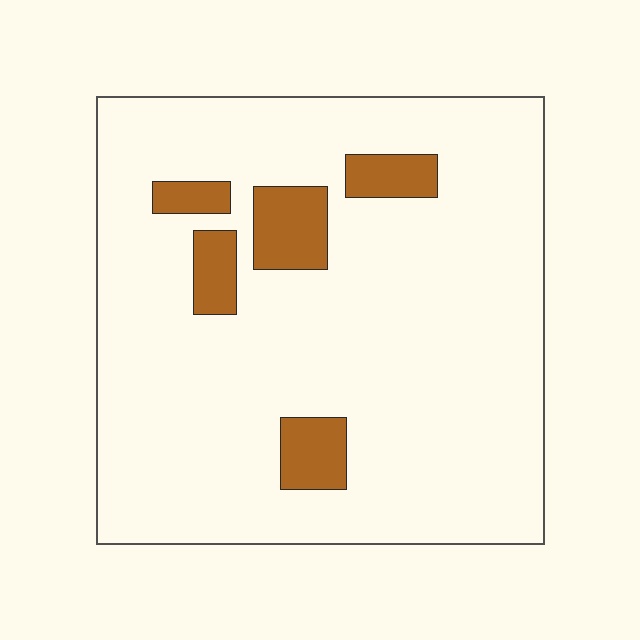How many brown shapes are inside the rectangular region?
5.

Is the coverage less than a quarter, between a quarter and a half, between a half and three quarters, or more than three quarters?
Less than a quarter.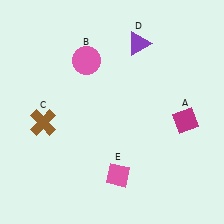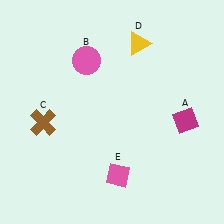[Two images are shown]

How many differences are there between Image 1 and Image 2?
There is 1 difference between the two images.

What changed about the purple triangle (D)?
In Image 1, D is purple. In Image 2, it changed to yellow.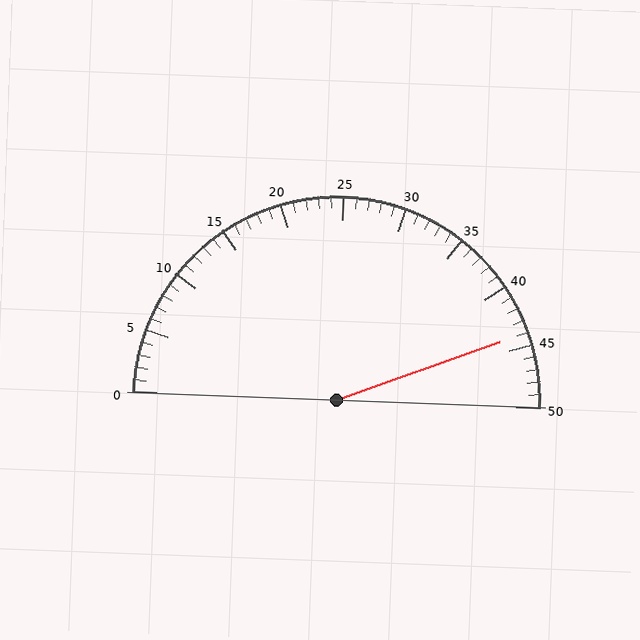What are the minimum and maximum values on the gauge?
The gauge ranges from 0 to 50.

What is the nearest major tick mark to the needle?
The nearest major tick mark is 45.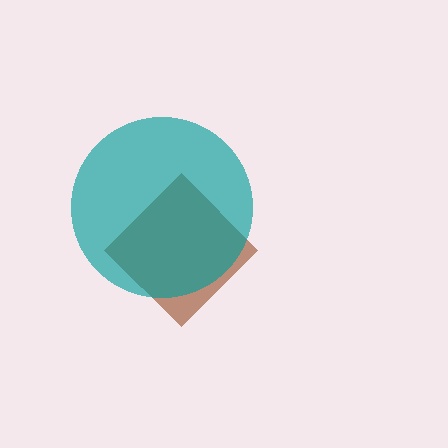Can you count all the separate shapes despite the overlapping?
Yes, there are 2 separate shapes.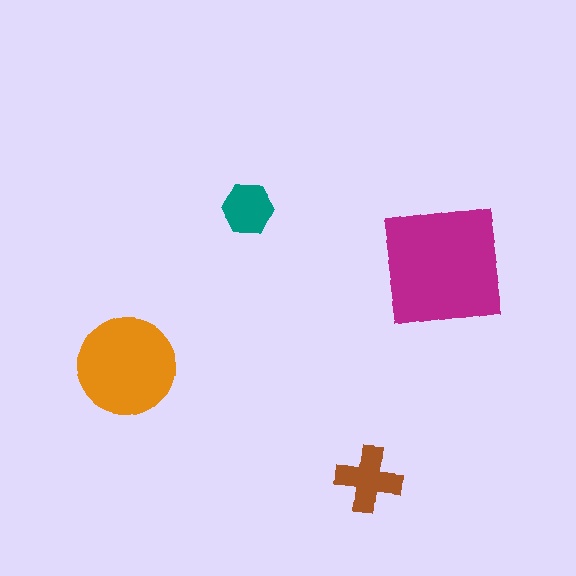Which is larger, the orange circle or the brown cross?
The orange circle.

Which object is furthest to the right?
The magenta square is rightmost.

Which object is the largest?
The magenta square.